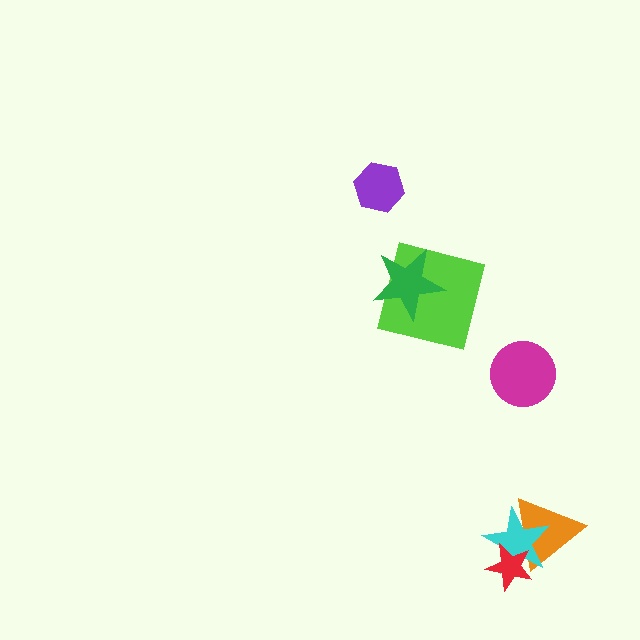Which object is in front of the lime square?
The green star is in front of the lime square.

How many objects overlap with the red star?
2 objects overlap with the red star.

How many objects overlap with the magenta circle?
0 objects overlap with the magenta circle.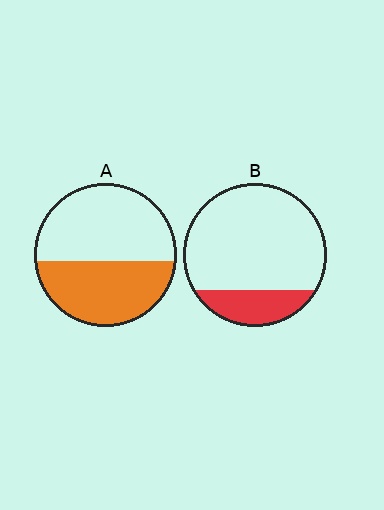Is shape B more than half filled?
No.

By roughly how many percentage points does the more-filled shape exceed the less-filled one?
By roughly 25 percentage points (A over B).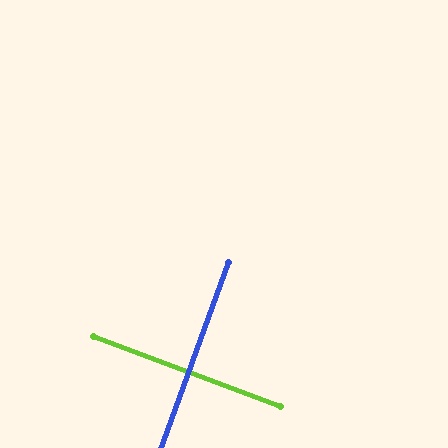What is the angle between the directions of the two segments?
Approximately 89 degrees.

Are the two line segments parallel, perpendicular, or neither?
Perpendicular — they meet at approximately 89°.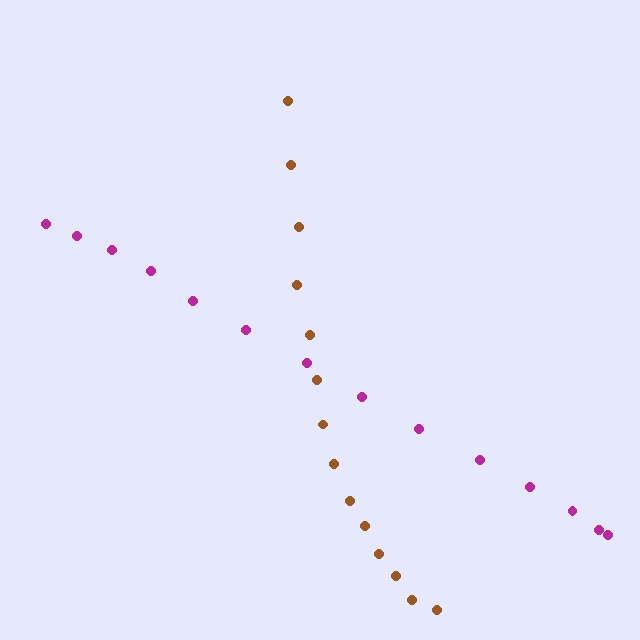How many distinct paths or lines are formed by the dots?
There are 2 distinct paths.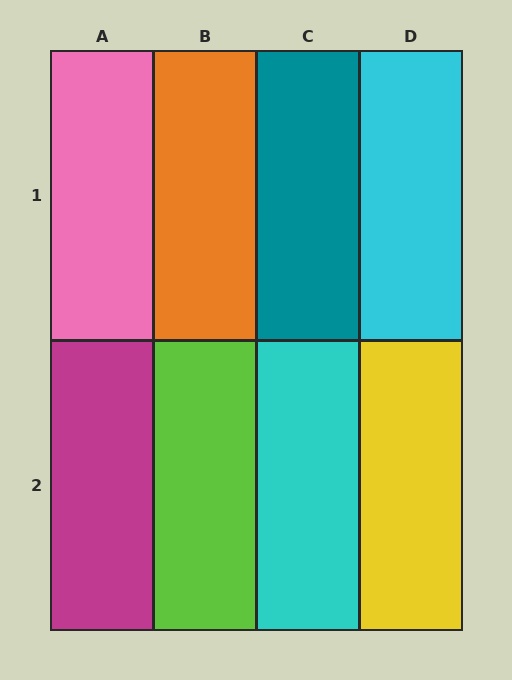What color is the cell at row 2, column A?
Magenta.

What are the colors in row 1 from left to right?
Pink, orange, teal, cyan.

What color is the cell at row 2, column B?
Lime.